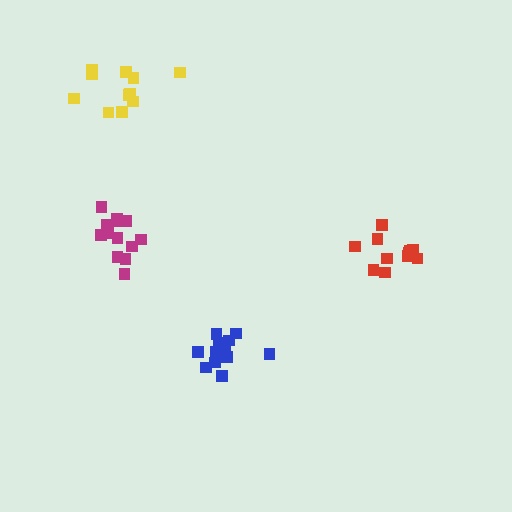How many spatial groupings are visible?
There are 4 spatial groupings.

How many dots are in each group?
Group 1: 13 dots, Group 2: 11 dots, Group 3: 13 dots, Group 4: 11 dots (48 total).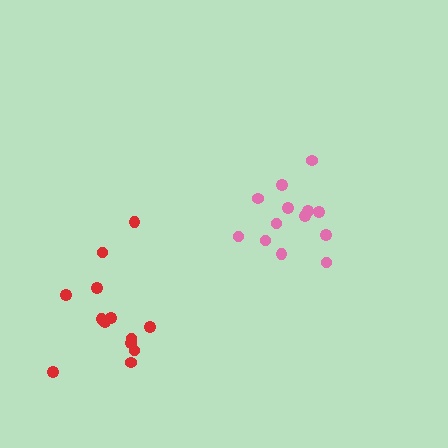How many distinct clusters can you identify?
There are 2 distinct clusters.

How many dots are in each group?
Group 1: 13 dots, Group 2: 13 dots (26 total).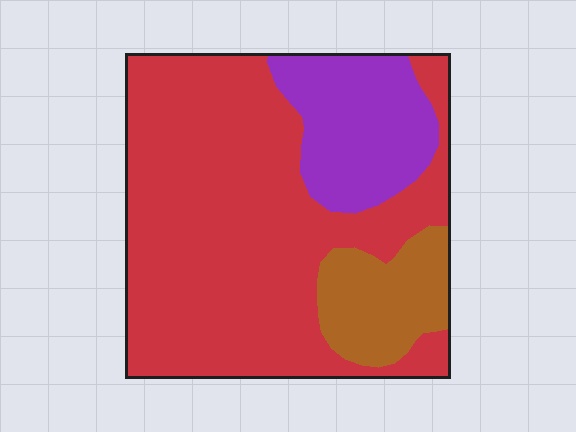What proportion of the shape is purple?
Purple takes up about one fifth (1/5) of the shape.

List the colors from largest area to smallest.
From largest to smallest: red, purple, brown.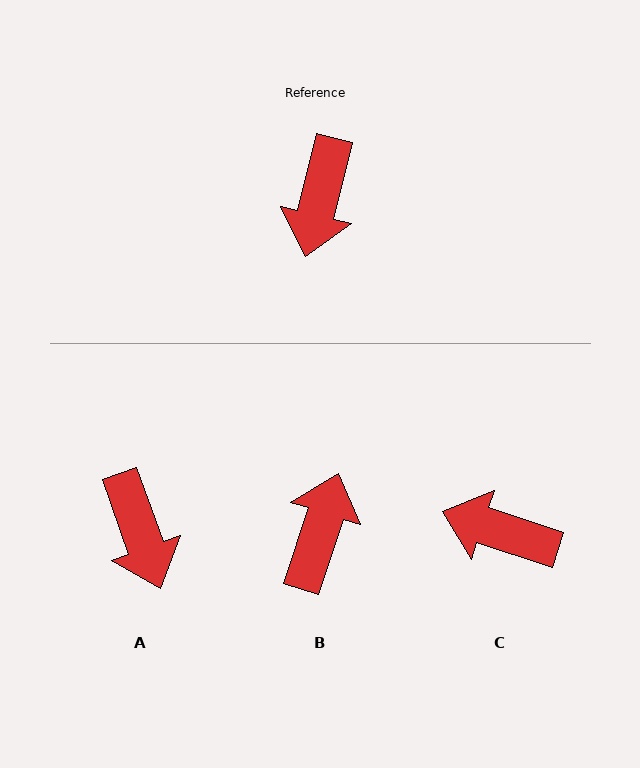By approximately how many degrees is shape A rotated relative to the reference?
Approximately 33 degrees counter-clockwise.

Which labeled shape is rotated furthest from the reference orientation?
B, about 176 degrees away.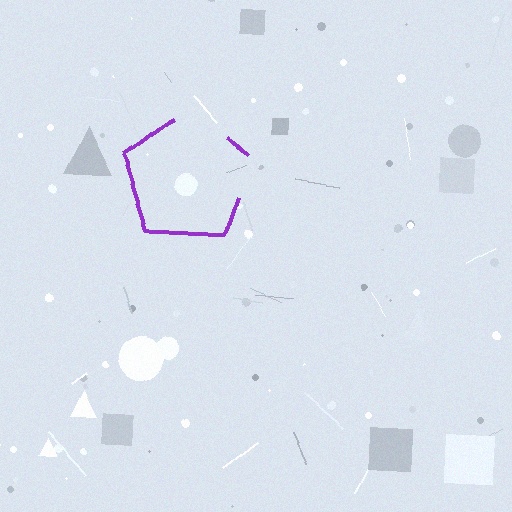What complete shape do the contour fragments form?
The contour fragments form a pentagon.